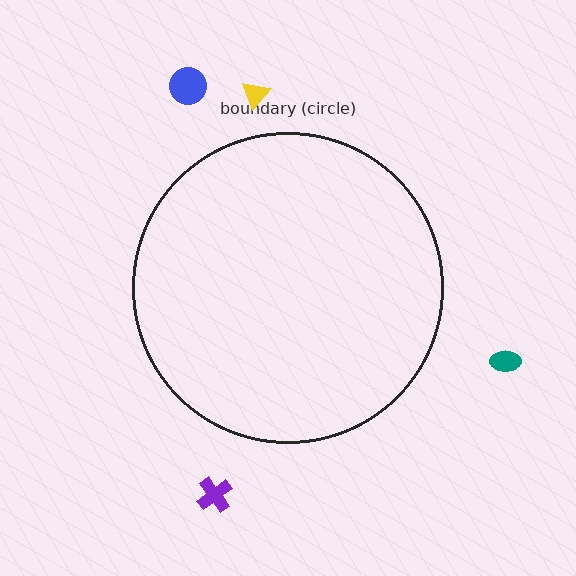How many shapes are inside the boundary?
0 inside, 4 outside.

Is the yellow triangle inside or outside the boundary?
Outside.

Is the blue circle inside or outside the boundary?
Outside.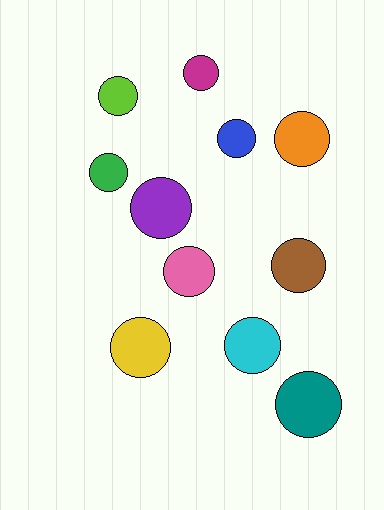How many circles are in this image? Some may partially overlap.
There are 11 circles.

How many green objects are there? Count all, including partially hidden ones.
There is 1 green object.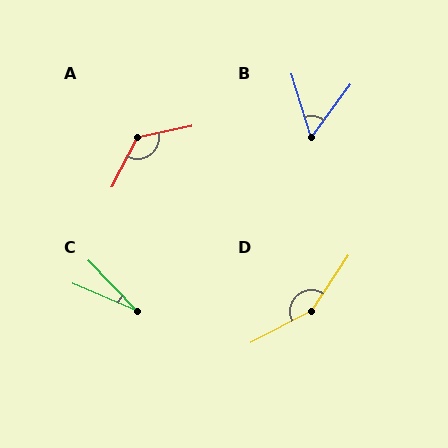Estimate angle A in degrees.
Approximately 129 degrees.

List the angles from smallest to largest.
C (24°), B (54°), A (129°), D (151°).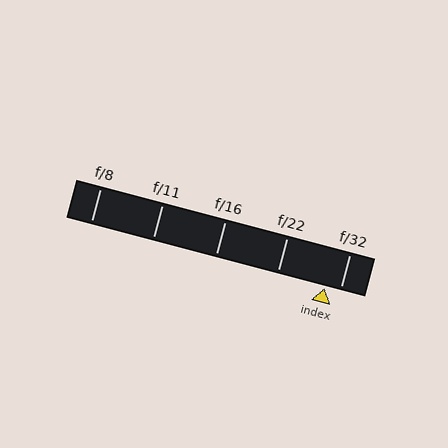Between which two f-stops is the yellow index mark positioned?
The index mark is between f/22 and f/32.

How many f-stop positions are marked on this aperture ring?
There are 5 f-stop positions marked.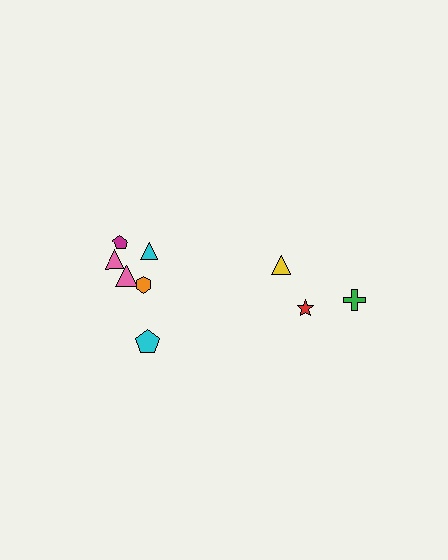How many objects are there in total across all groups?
There are 9 objects.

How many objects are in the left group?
There are 6 objects.